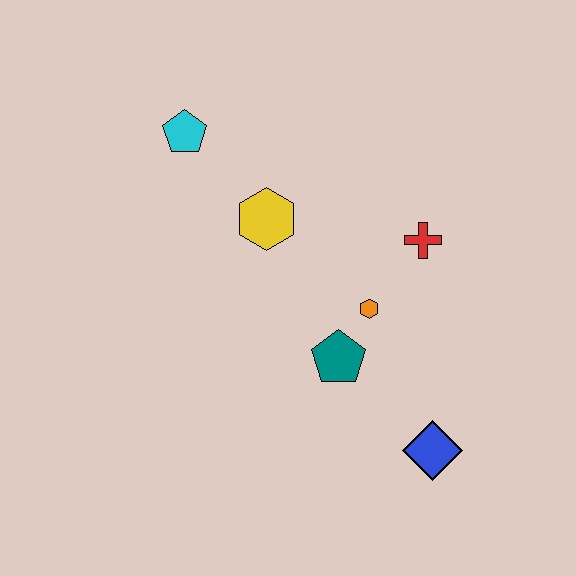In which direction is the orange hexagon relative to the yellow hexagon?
The orange hexagon is to the right of the yellow hexagon.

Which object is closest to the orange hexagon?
The teal pentagon is closest to the orange hexagon.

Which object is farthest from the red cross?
The cyan pentagon is farthest from the red cross.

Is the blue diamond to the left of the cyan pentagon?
No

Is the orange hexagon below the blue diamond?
No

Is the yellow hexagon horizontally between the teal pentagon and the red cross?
No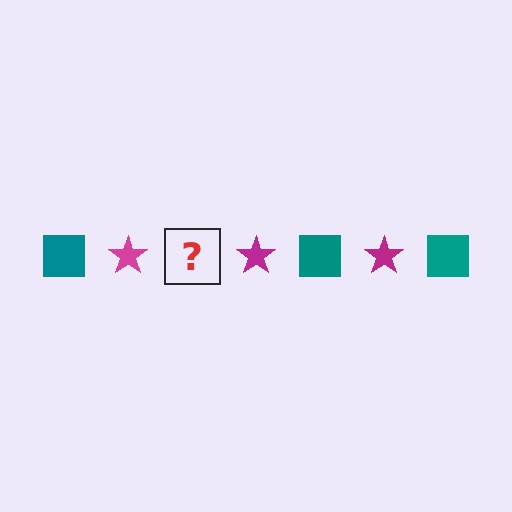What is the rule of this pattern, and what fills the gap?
The rule is that the pattern alternates between teal square and magenta star. The gap should be filled with a teal square.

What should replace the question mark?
The question mark should be replaced with a teal square.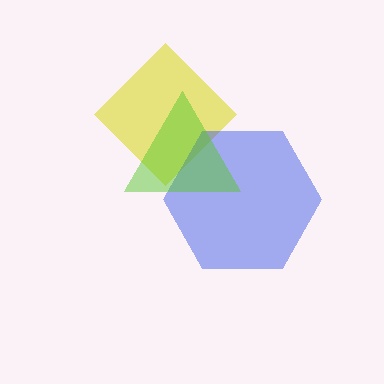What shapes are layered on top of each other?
The layered shapes are: a yellow diamond, a blue hexagon, a lime triangle.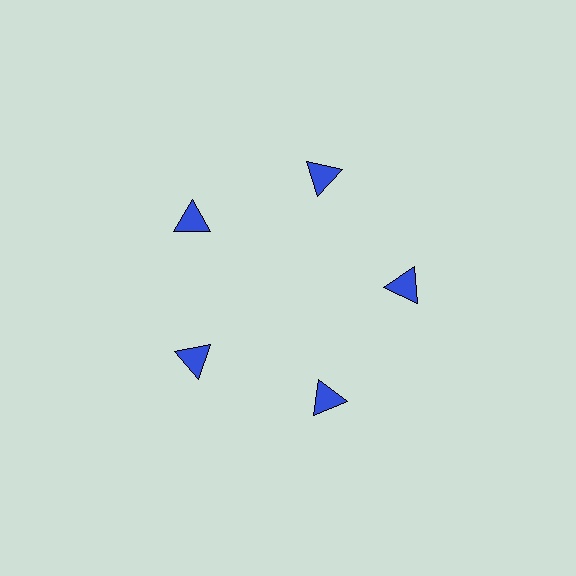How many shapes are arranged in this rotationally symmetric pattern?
There are 5 shapes, arranged in 5 groups of 1.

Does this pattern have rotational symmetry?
Yes, this pattern has 5-fold rotational symmetry. It looks the same after rotating 72 degrees around the center.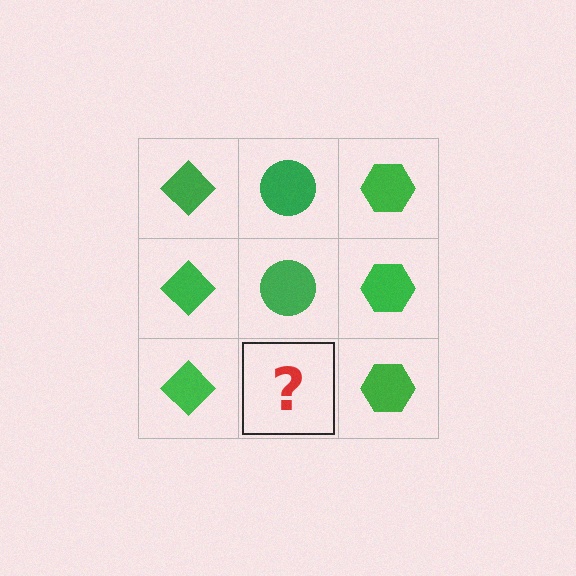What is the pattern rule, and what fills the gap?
The rule is that each column has a consistent shape. The gap should be filled with a green circle.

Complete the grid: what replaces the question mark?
The question mark should be replaced with a green circle.